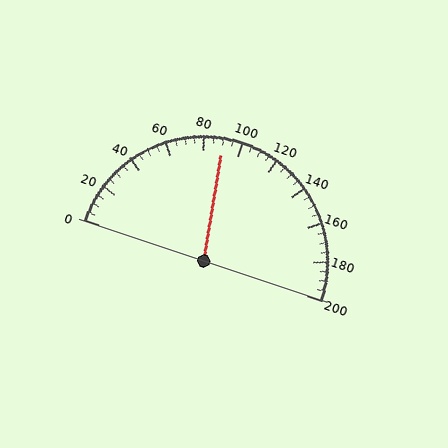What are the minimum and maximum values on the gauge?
The gauge ranges from 0 to 200.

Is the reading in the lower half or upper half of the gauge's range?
The reading is in the lower half of the range (0 to 200).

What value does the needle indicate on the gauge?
The needle indicates approximately 90.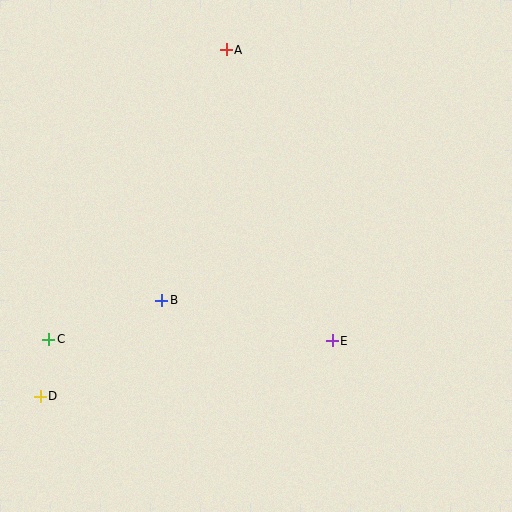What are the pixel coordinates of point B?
Point B is at (162, 300).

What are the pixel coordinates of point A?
Point A is at (226, 50).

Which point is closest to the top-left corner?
Point A is closest to the top-left corner.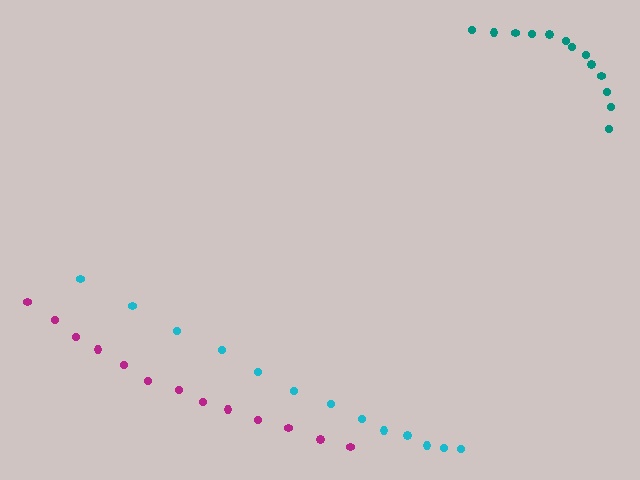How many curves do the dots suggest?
There are 3 distinct paths.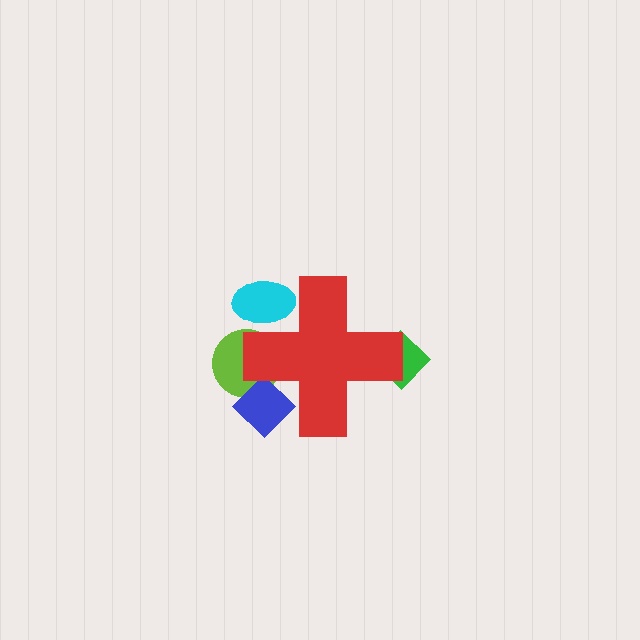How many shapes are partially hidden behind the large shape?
4 shapes are partially hidden.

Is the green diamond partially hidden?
Yes, the green diamond is partially hidden behind the red cross.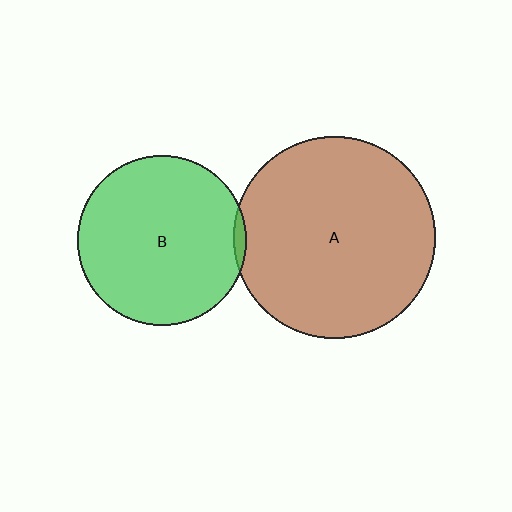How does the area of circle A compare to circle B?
Approximately 1.4 times.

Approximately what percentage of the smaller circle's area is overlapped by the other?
Approximately 5%.